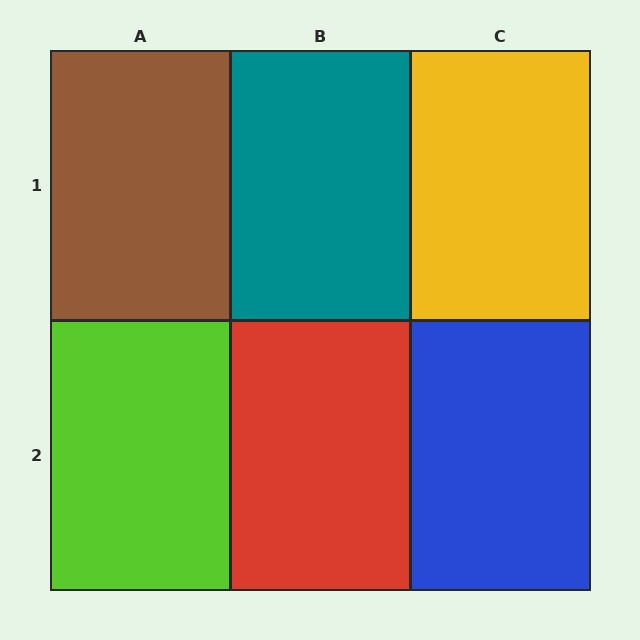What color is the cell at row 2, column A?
Lime.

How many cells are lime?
1 cell is lime.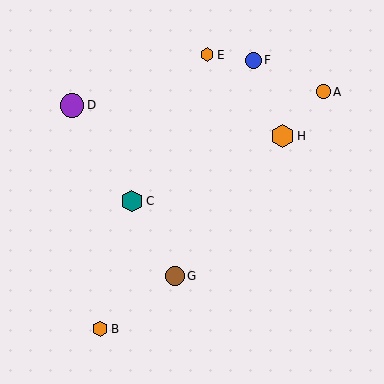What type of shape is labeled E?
Shape E is an orange hexagon.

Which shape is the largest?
The orange hexagon (labeled H) is the largest.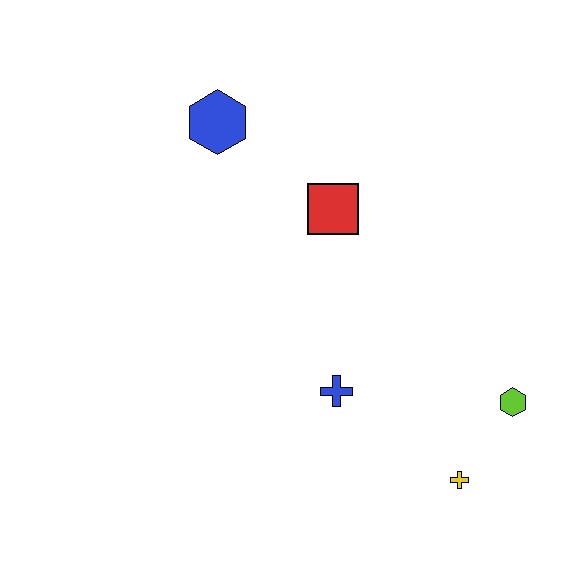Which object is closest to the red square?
The blue hexagon is closest to the red square.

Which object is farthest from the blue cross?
The blue hexagon is farthest from the blue cross.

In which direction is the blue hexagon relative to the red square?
The blue hexagon is to the left of the red square.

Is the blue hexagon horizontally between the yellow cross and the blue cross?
No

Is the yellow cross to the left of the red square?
No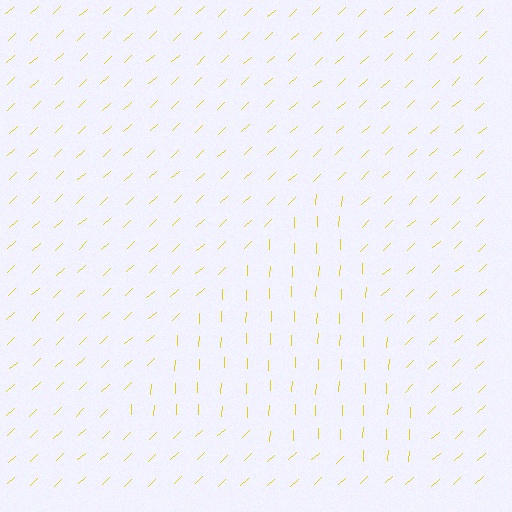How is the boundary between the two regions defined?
The boundary is defined purely by a change in line orientation (approximately 45 degrees difference). All lines are the same color and thickness.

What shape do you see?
I see a triangle.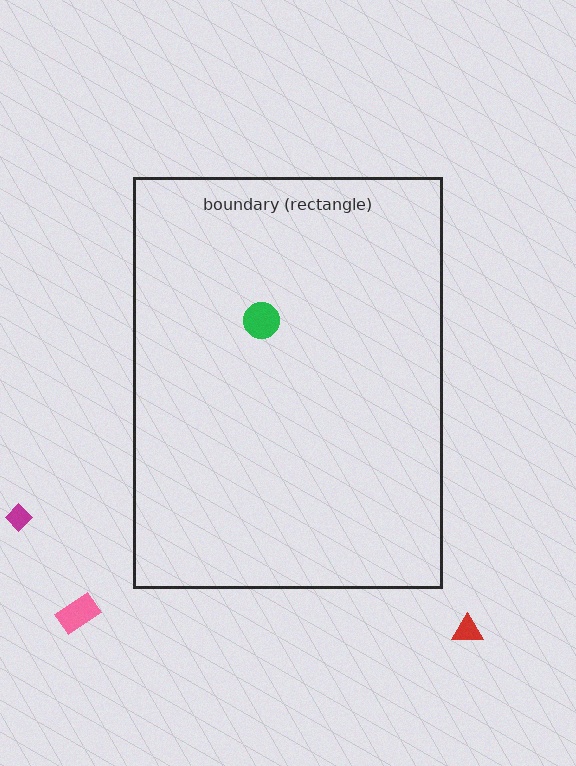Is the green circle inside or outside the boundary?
Inside.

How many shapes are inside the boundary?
1 inside, 3 outside.